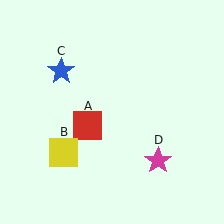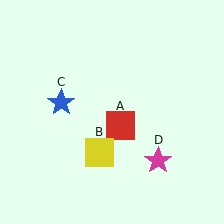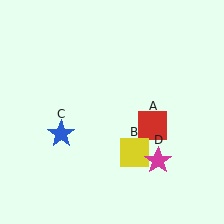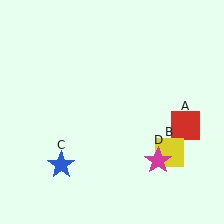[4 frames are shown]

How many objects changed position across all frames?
3 objects changed position: red square (object A), yellow square (object B), blue star (object C).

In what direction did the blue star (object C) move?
The blue star (object C) moved down.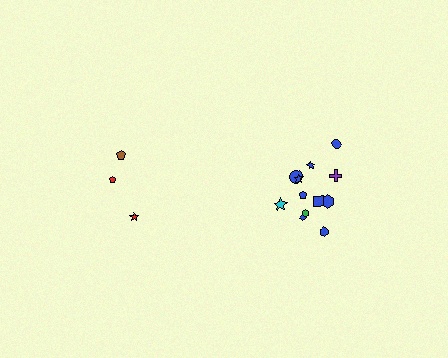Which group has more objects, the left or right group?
The right group.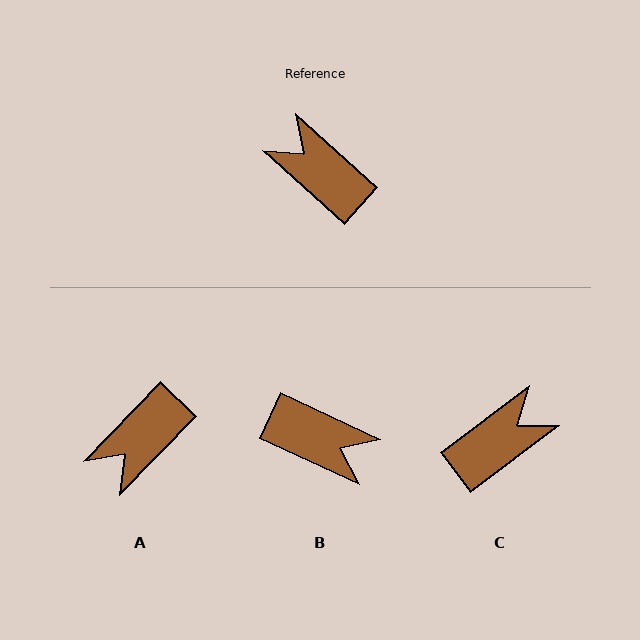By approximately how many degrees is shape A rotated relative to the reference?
Approximately 88 degrees counter-clockwise.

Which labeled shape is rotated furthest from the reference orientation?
B, about 163 degrees away.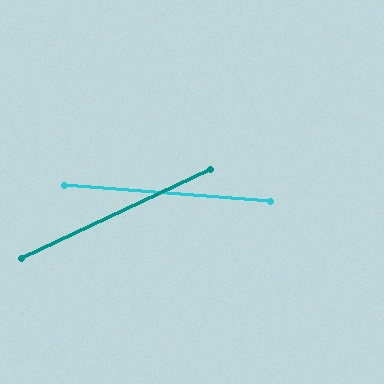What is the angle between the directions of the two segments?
Approximately 29 degrees.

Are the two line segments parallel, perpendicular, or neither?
Neither parallel nor perpendicular — they differ by about 29°.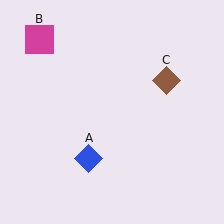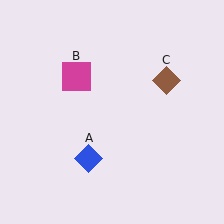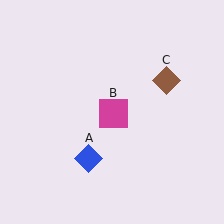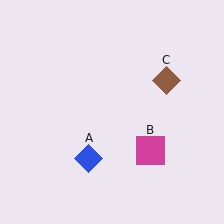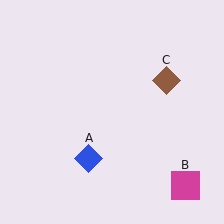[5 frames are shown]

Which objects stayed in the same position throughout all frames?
Blue diamond (object A) and brown diamond (object C) remained stationary.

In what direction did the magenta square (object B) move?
The magenta square (object B) moved down and to the right.